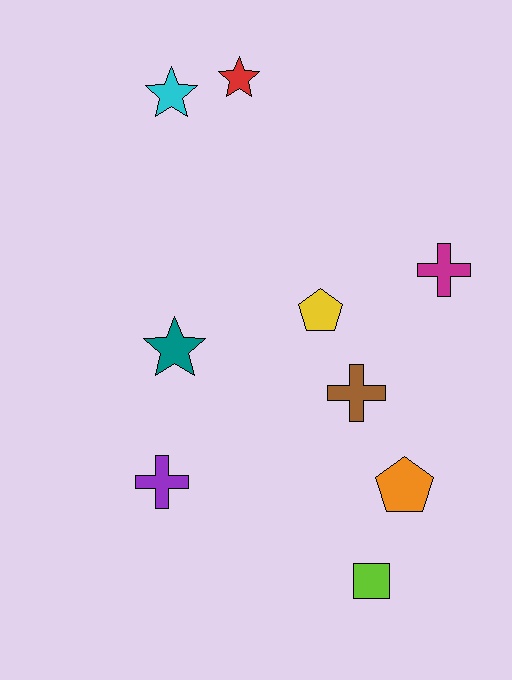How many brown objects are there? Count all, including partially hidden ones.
There is 1 brown object.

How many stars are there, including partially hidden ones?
There are 3 stars.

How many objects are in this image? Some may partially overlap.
There are 9 objects.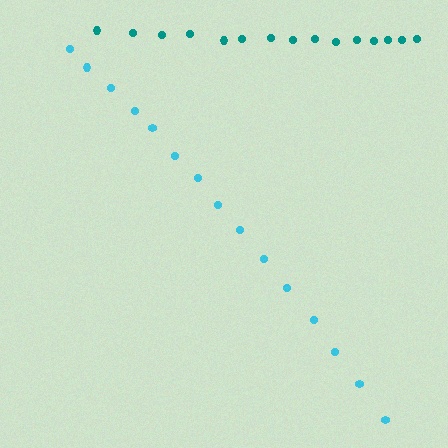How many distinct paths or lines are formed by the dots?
There are 2 distinct paths.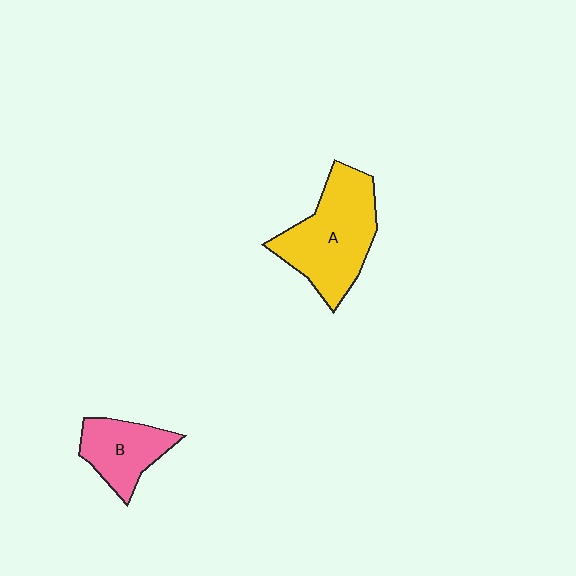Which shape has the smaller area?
Shape B (pink).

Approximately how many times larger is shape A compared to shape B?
Approximately 1.8 times.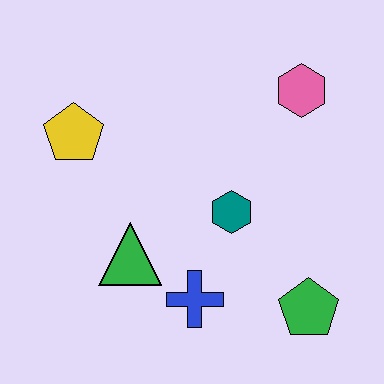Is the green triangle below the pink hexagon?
Yes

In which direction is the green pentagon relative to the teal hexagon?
The green pentagon is below the teal hexagon.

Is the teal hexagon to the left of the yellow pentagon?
No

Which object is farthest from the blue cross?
The pink hexagon is farthest from the blue cross.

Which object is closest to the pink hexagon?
The teal hexagon is closest to the pink hexagon.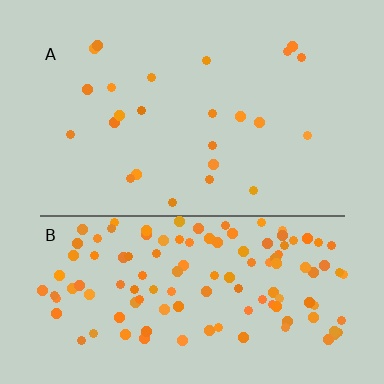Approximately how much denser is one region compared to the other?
Approximately 5.2× — region B over region A.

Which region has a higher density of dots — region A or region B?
B (the bottom).